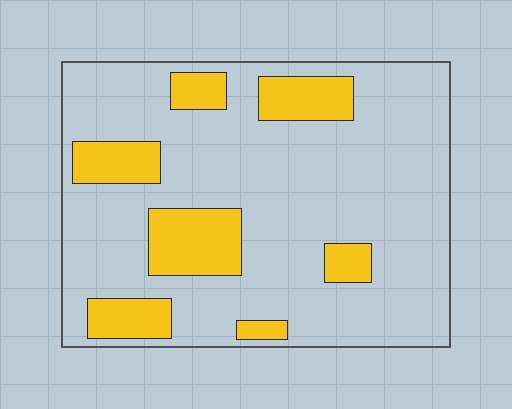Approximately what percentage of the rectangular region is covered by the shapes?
Approximately 20%.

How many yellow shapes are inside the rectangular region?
7.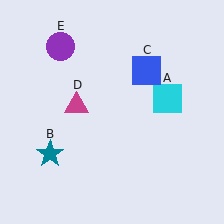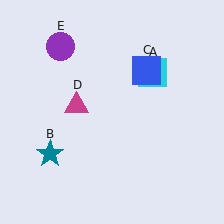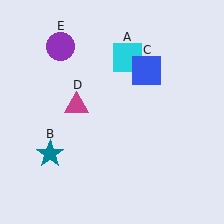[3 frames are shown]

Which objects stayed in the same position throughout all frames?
Teal star (object B) and blue square (object C) and magenta triangle (object D) and purple circle (object E) remained stationary.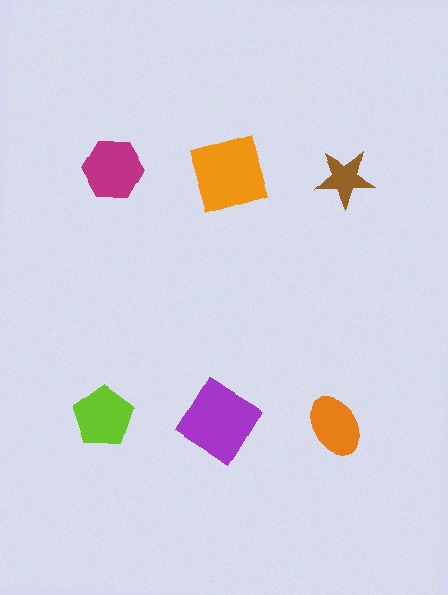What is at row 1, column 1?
A magenta hexagon.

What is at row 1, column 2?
An orange square.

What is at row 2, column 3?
An orange ellipse.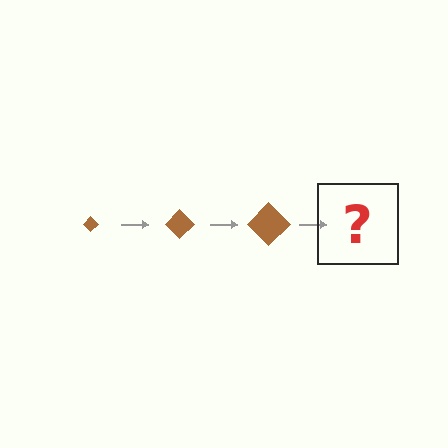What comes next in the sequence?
The next element should be a brown diamond, larger than the previous one.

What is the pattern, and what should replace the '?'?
The pattern is that the diamond gets progressively larger each step. The '?' should be a brown diamond, larger than the previous one.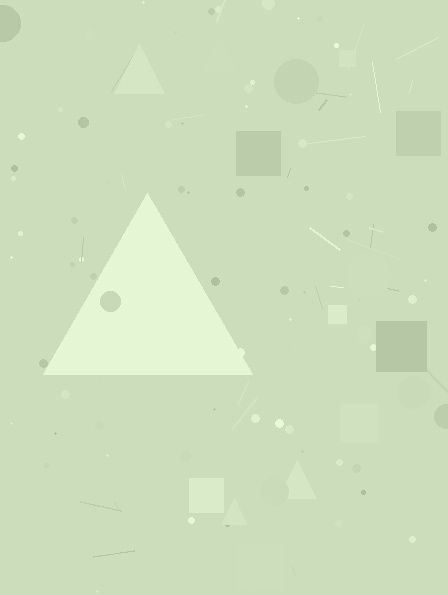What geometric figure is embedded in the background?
A triangle is embedded in the background.